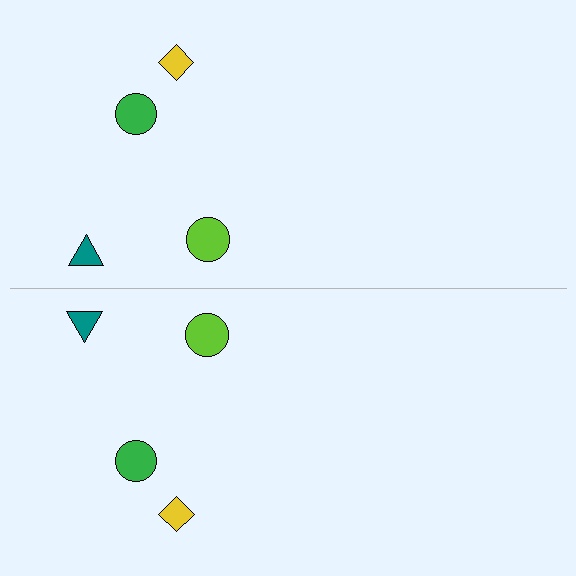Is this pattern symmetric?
Yes, this pattern has bilateral (reflection) symmetry.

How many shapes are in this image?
There are 8 shapes in this image.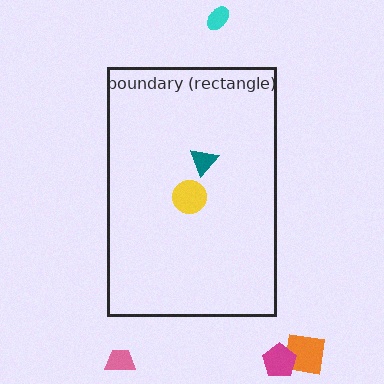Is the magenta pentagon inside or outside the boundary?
Outside.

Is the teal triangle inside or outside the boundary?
Inside.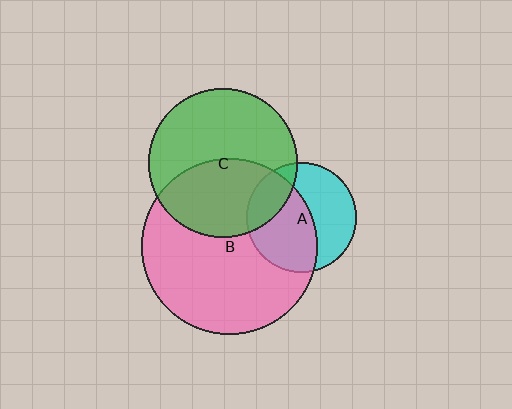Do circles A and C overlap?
Yes.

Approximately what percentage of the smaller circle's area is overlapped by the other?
Approximately 20%.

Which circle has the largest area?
Circle B (pink).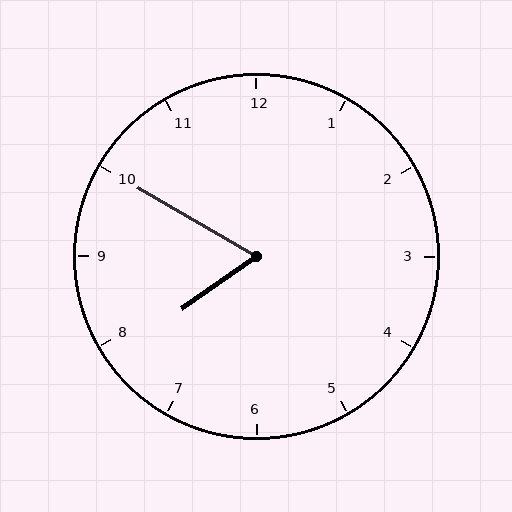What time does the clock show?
7:50.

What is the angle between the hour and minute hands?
Approximately 65 degrees.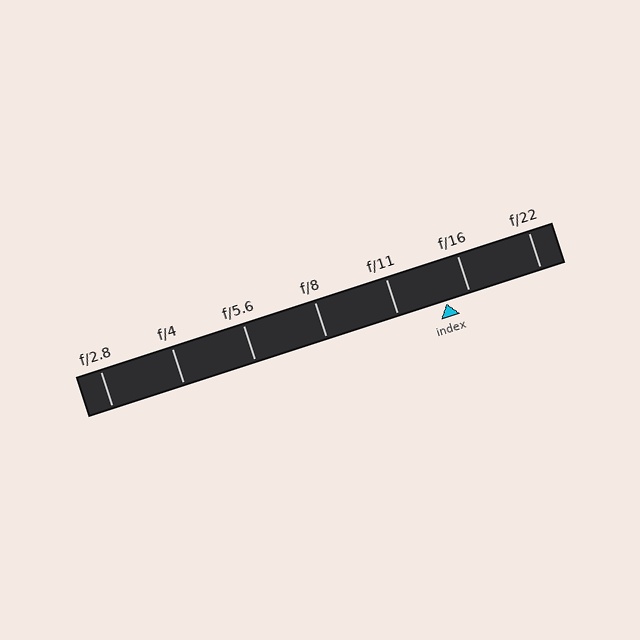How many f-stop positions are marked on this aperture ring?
There are 7 f-stop positions marked.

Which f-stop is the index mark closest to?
The index mark is closest to f/16.